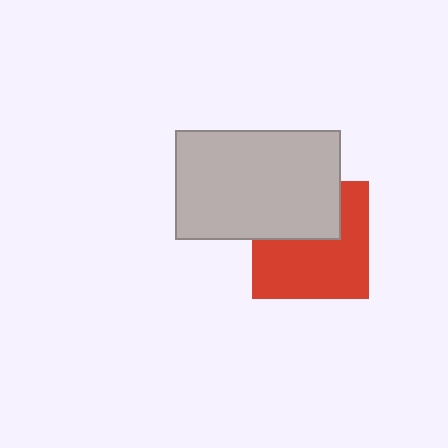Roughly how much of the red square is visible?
About half of it is visible (roughly 63%).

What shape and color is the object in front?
The object in front is a light gray rectangle.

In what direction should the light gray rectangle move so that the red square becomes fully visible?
The light gray rectangle should move up. That is the shortest direction to clear the overlap and leave the red square fully visible.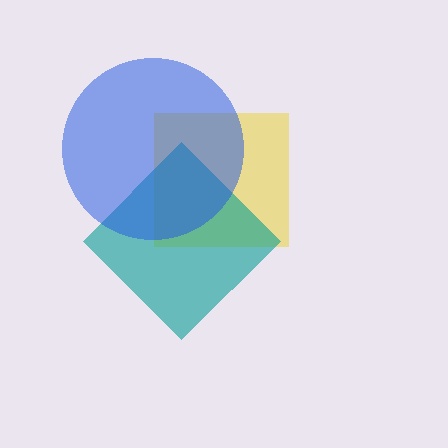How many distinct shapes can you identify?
There are 3 distinct shapes: a yellow square, a teal diamond, a blue circle.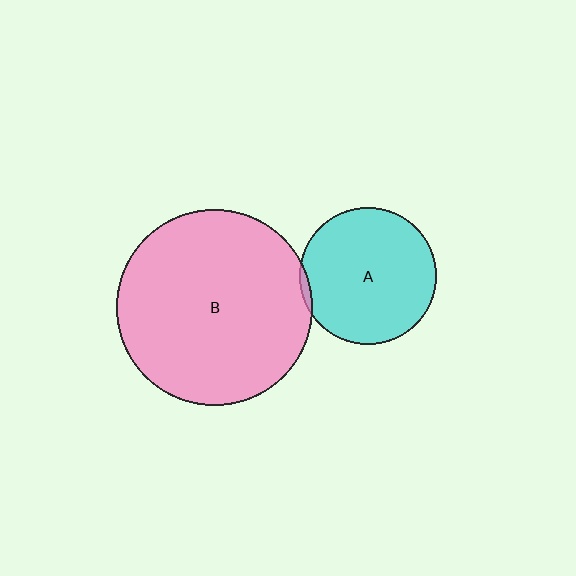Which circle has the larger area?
Circle B (pink).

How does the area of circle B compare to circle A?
Approximately 2.0 times.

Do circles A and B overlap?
Yes.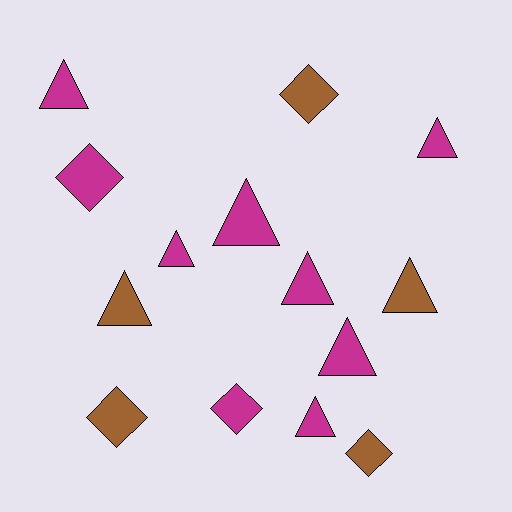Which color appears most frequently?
Magenta, with 9 objects.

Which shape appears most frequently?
Triangle, with 9 objects.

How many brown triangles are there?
There are 2 brown triangles.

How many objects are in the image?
There are 14 objects.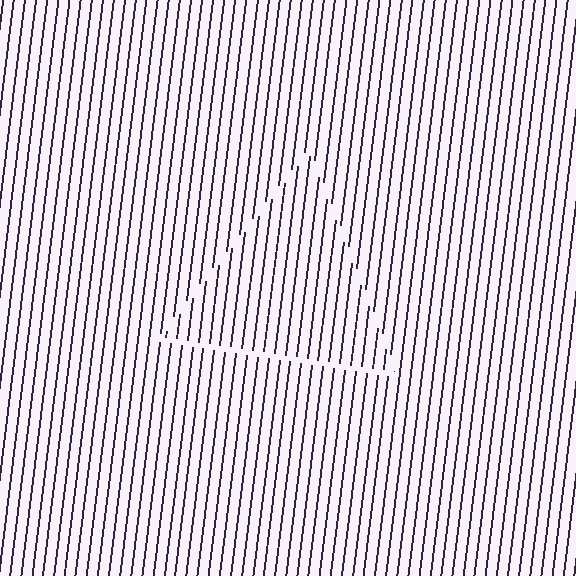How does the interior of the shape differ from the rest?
The interior of the shape contains the same grating, shifted by half a period — the contour is defined by the phase discontinuity where line-ends from the inner and outer gratings abut.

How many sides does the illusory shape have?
3 sides — the line-ends trace a triangle.